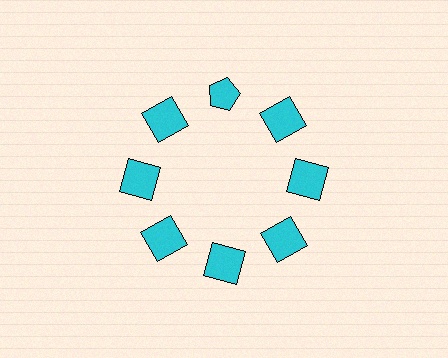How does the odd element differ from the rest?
It has a different shape: pentagon instead of square.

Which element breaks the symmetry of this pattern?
The cyan pentagon at roughly the 12 o'clock position breaks the symmetry. All other shapes are cyan squares.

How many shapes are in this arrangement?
There are 8 shapes arranged in a ring pattern.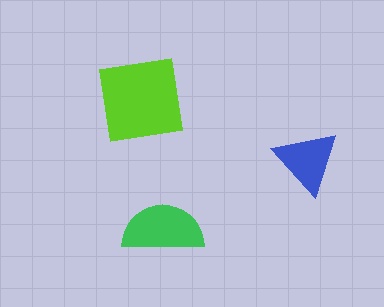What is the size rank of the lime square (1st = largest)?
1st.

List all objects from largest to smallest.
The lime square, the green semicircle, the blue triangle.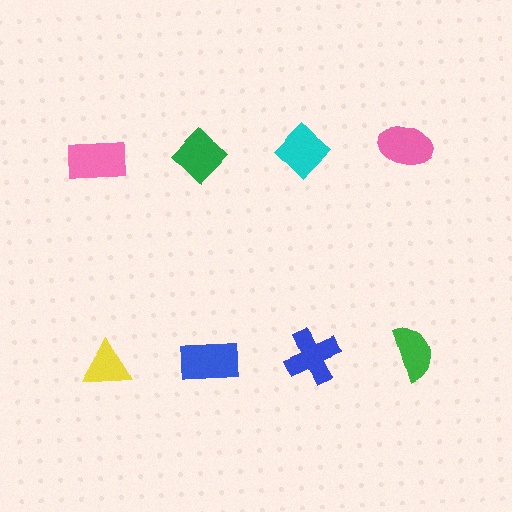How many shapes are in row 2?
4 shapes.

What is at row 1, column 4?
A pink ellipse.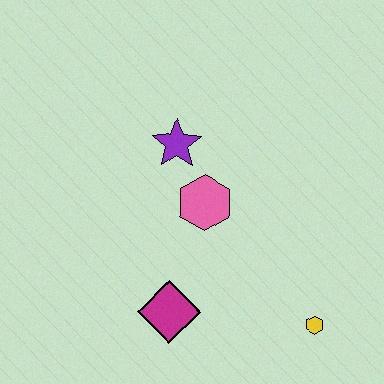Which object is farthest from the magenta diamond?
The purple star is farthest from the magenta diamond.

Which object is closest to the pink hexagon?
The purple star is closest to the pink hexagon.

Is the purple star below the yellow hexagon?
No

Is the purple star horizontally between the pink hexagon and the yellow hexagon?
No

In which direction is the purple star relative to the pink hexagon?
The purple star is above the pink hexagon.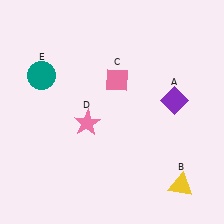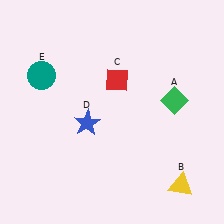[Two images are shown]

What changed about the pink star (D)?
In Image 1, D is pink. In Image 2, it changed to blue.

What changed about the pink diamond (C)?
In Image 1, C is pink. In Image 2, it changed to red.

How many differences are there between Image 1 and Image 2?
There are 3 differences between the two images.